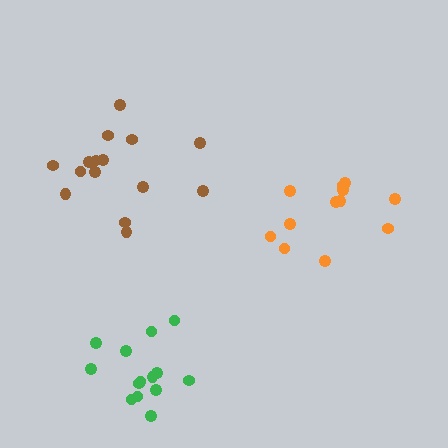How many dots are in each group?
Group 1: 15 dots, Group 2: 14 dots, Group 3: 12 dots (41 total).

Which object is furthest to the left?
The brown cluster is leftmost.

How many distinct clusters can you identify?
There are 3 distinct clusters.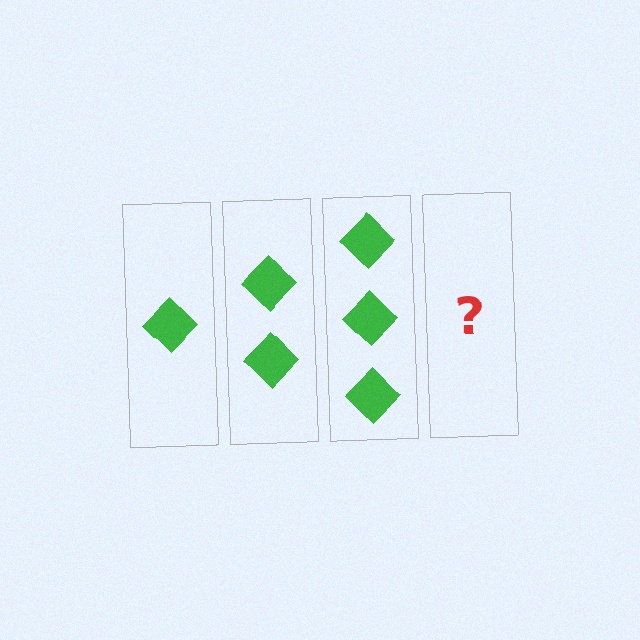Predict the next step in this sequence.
The next step is 4 diamonds.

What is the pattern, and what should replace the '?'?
The pattern is that each step adds one more diamond. The '?' should be 4 diamonds.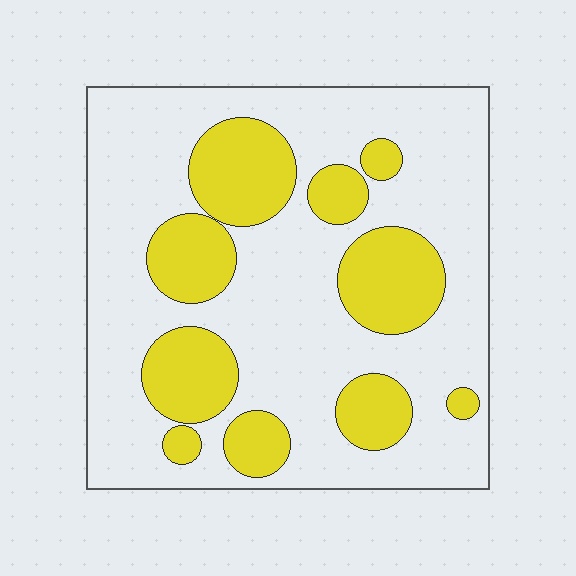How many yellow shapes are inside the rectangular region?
10.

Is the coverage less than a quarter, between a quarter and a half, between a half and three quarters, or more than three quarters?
Between a quarter and a half.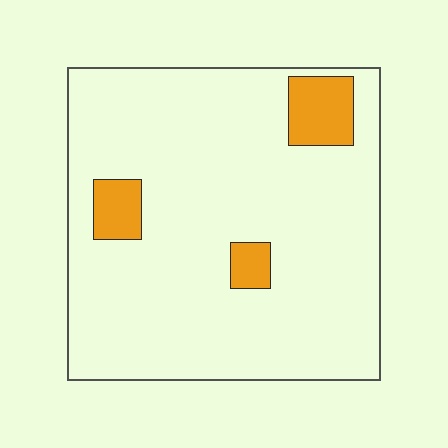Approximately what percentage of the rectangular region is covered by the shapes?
Approximately 10%.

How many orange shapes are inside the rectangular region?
3.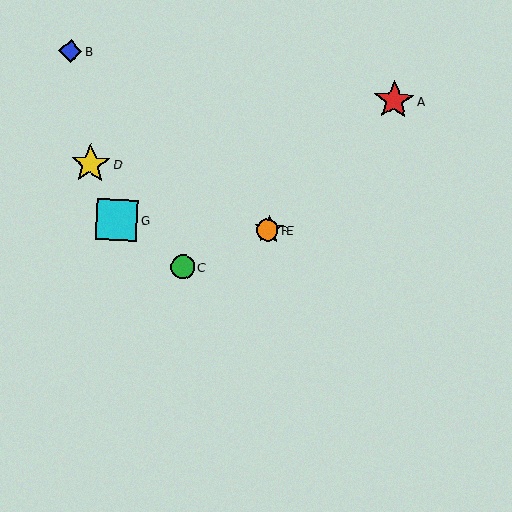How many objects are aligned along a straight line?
3 objects (C, E, F) are aligned along a straight line.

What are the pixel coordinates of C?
Object C is at (183, 267).